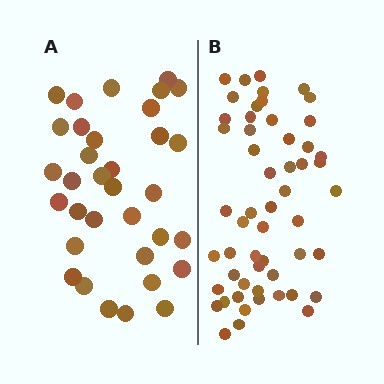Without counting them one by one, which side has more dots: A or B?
Region B (the right region) has more dots.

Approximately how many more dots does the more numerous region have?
Region B has approximately 20 more dots than region A.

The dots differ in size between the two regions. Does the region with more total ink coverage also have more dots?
No. Region A has more total ink coverage because its dots are larger, but region B actually contains more individual dots. Total area can be misleading — the number of items is what matters here.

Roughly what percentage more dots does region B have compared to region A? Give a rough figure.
About 60% more.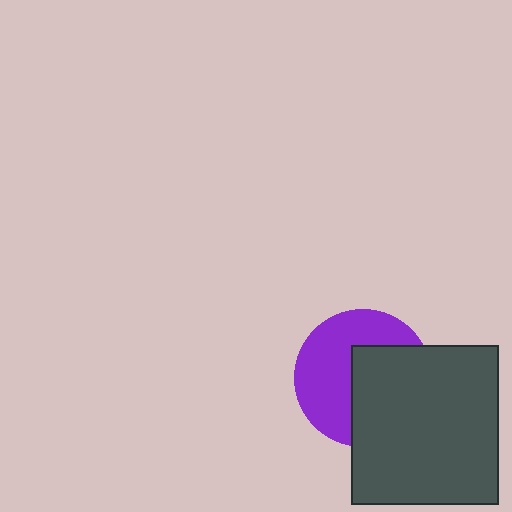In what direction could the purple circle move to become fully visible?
The purple circle could move left. That would shift it out from behind the dark gray rectangle entirely.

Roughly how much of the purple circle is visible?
About half of it is visible (roughly 53%).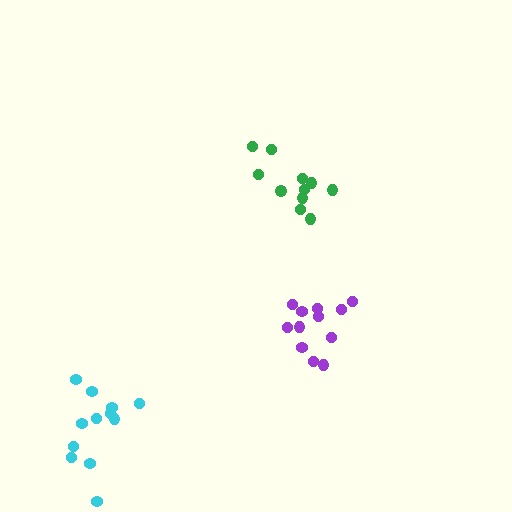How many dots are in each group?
Group 1: 12 dots, Group 2: 12 dots, Group 3: 11 dots (35 total).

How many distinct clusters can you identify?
There are 3 distinct clusters.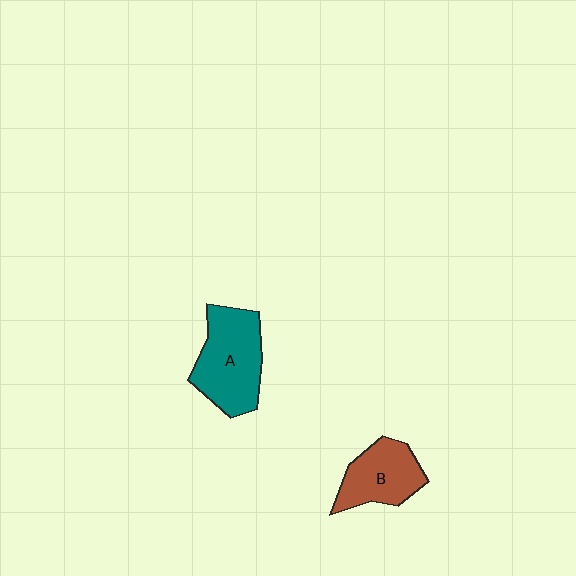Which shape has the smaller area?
Shape B (brown).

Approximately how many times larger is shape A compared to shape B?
Approximately 1.3 times.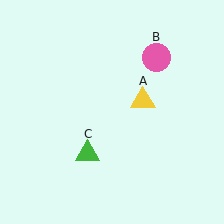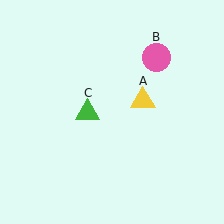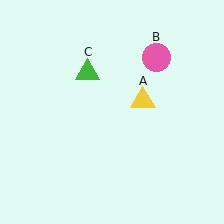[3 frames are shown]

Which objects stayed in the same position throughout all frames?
Yellow triangle (object A) and pink circle (object B) remained stationary.